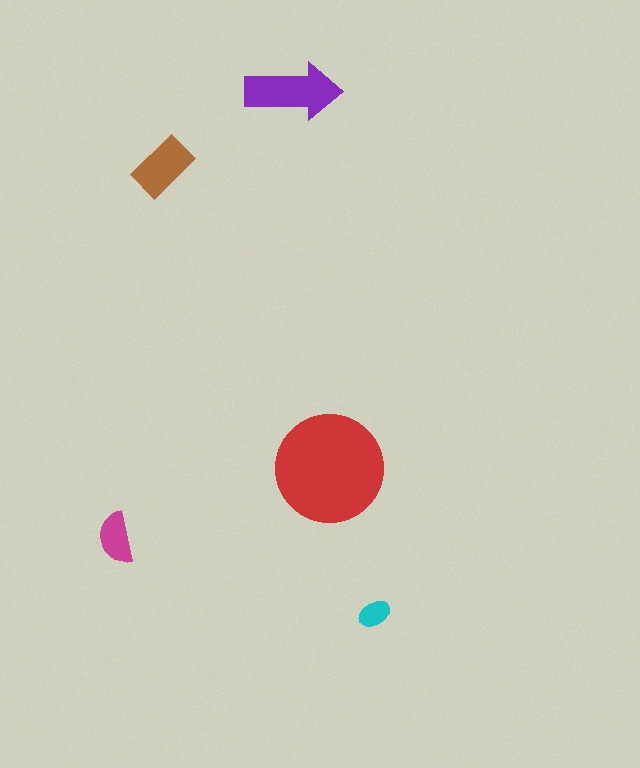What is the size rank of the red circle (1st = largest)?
1st.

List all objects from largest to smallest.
The red circle, the purple arrow, the brown rectangle, the magenta semicircle, the cyan ellipse.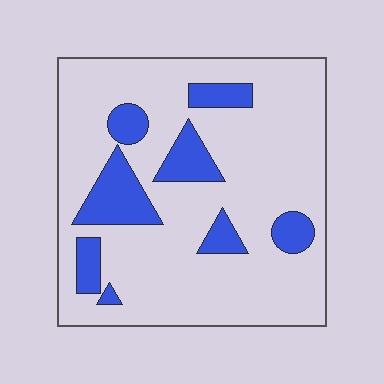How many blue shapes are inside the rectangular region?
8.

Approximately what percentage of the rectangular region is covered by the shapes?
Approximately 20%.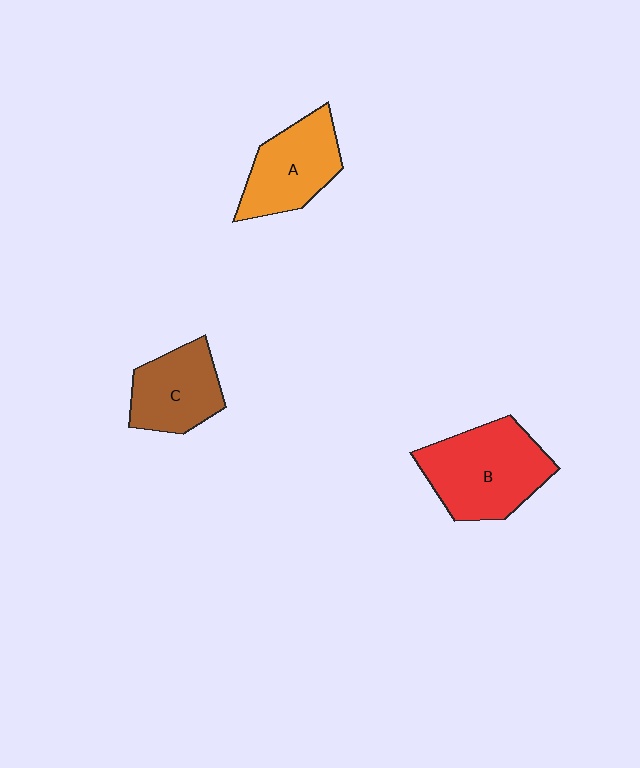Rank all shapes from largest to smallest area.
From largest to smallest: B (red), A (orange), C (brown).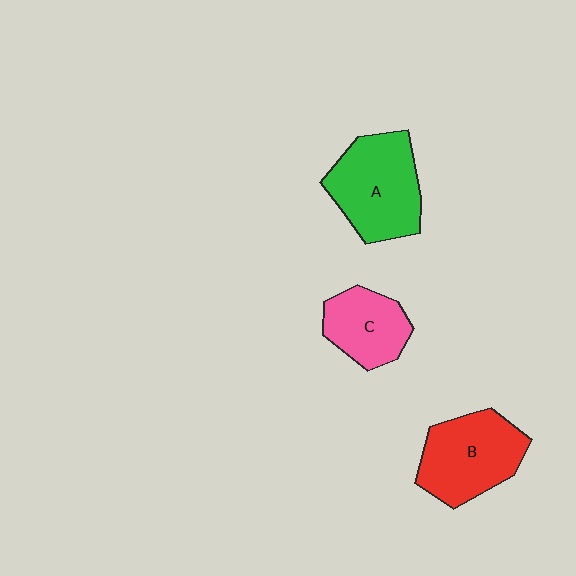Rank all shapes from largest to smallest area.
From largest to smallest: A (green), B (red), C (pink).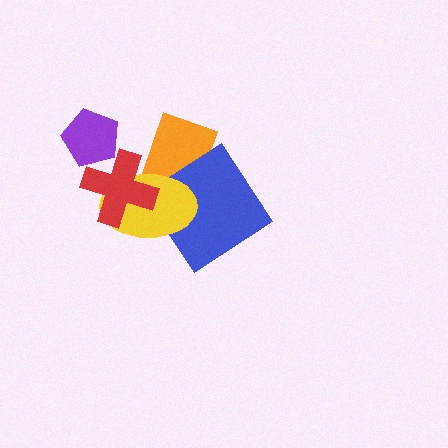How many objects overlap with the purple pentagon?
1 object overlaps with the purple pentagon.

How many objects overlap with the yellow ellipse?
3 objects overlap with the yellow ellipse.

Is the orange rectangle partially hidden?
Yes, it is partially covered by another shape.